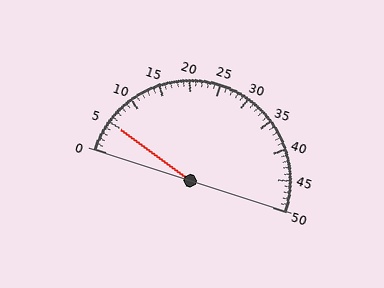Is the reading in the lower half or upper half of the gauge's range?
The reading is in the lower half of the range (0 to 50).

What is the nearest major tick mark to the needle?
The nearest major tick mark is 5.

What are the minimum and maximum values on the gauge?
The gauge ranges from 0 to 50.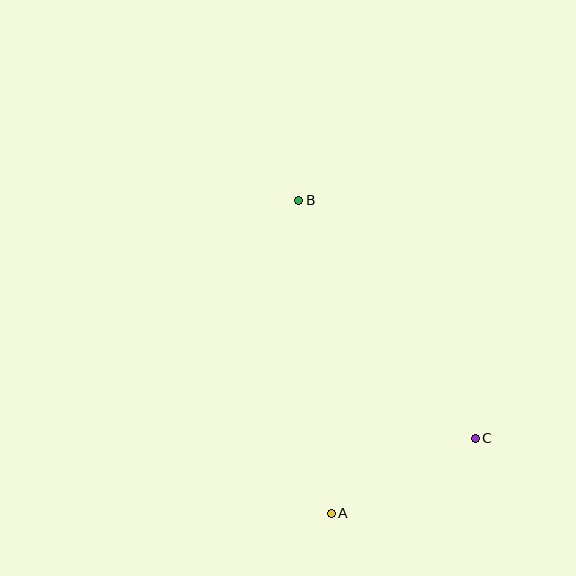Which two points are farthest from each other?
Points A and B are farthest from each other.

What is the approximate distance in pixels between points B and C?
The distance between B and C is approximately 296 pixels.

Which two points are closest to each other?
Points A and C are closest to each other.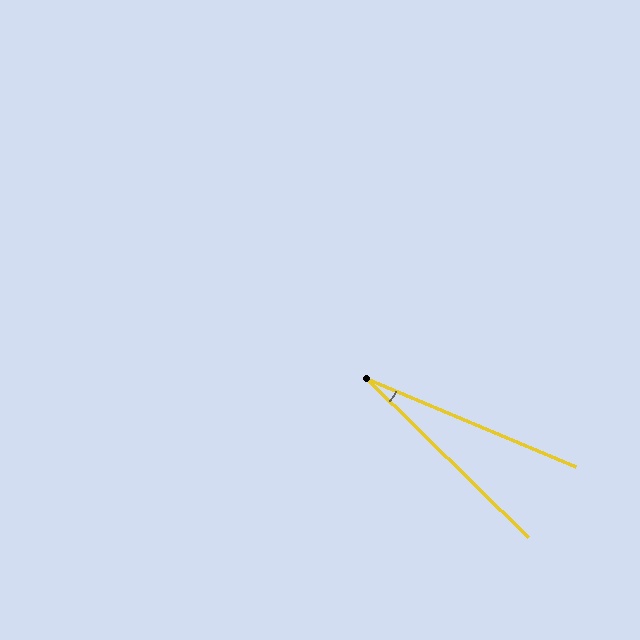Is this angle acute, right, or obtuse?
It is acute.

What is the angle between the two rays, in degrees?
Approximately 22 degrees.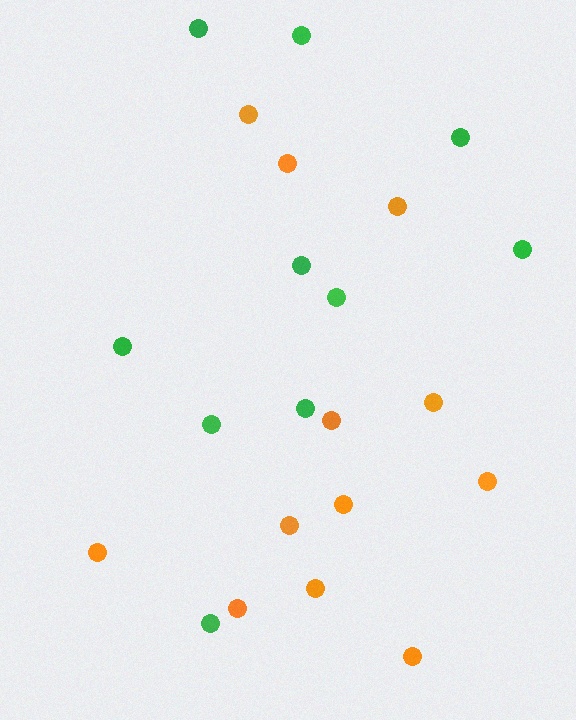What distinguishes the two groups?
There are 2 groups: one group of green circles (10) and one group of orange circles (12).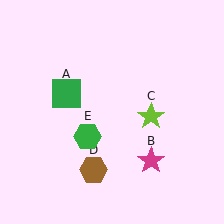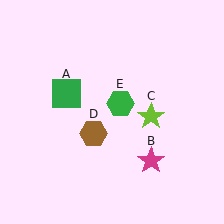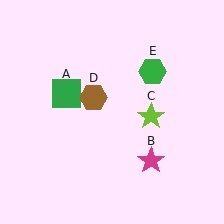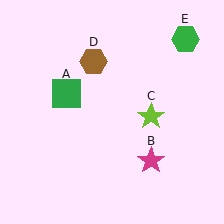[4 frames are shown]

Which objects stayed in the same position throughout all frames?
Green square (object A) and magenta star (object B) and lime star (object C) remained stationary.